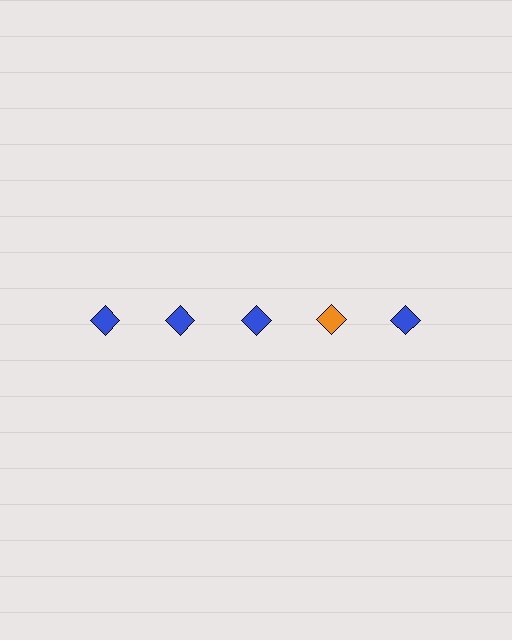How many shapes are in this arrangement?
There are 5 shapes arranged in a grid pattern.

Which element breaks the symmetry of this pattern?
The orange diamond in the top row, second from right column breaks the symmetry. All other shapes are blue diamonds.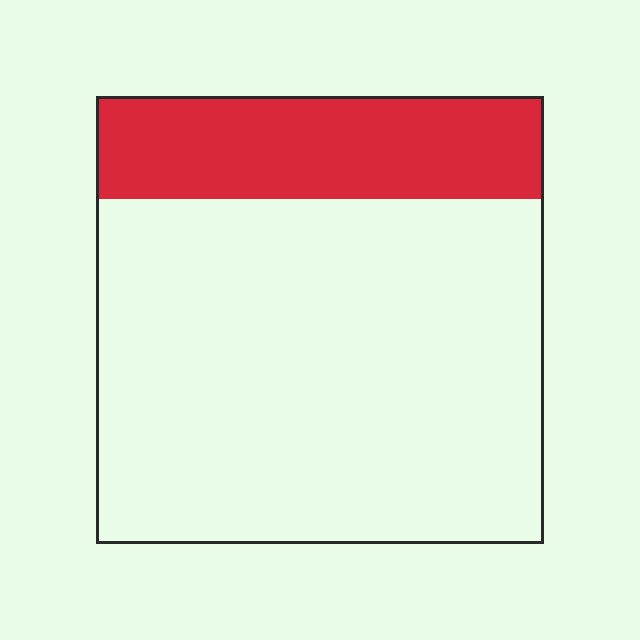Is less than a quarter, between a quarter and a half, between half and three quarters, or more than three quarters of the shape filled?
Less than a quarter.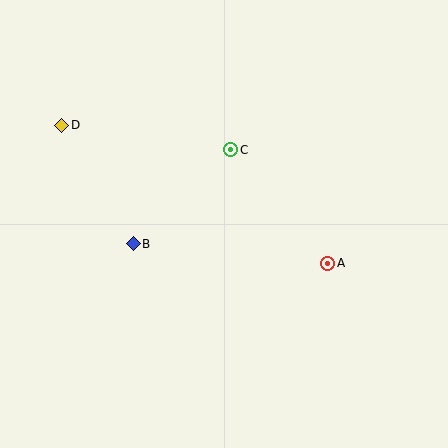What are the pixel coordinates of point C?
Point C is at (231, 150).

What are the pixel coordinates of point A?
Point A is at (328, 263).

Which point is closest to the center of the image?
Point C at (231, 150) is closest to the center.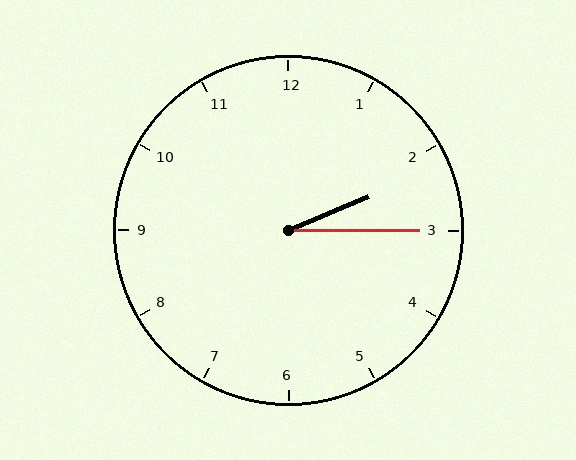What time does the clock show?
2:15.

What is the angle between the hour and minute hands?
Approximately 22 degrees.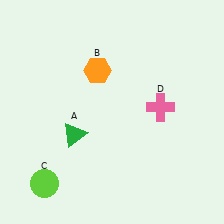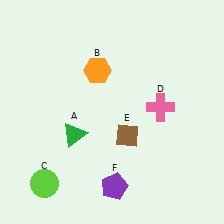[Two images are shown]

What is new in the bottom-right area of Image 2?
A brown diamond (E) was added in the bottom-right area of Image 2.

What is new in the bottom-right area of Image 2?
A purple pentagon (F) was added in the bottom-right area of Image 2.